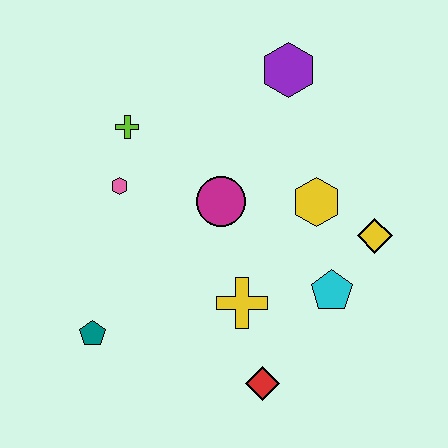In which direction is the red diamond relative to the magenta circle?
The red diamond is below the magenta circle.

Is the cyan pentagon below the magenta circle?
Yes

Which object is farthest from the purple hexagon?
The teal pentagon is farthest from the purple hexagon.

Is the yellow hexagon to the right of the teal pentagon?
Yes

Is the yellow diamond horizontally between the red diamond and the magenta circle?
No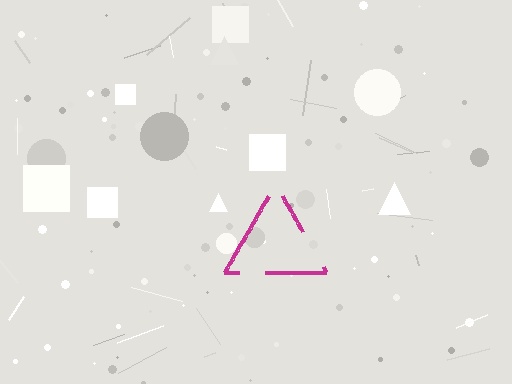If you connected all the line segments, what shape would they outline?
They would outline a triangle.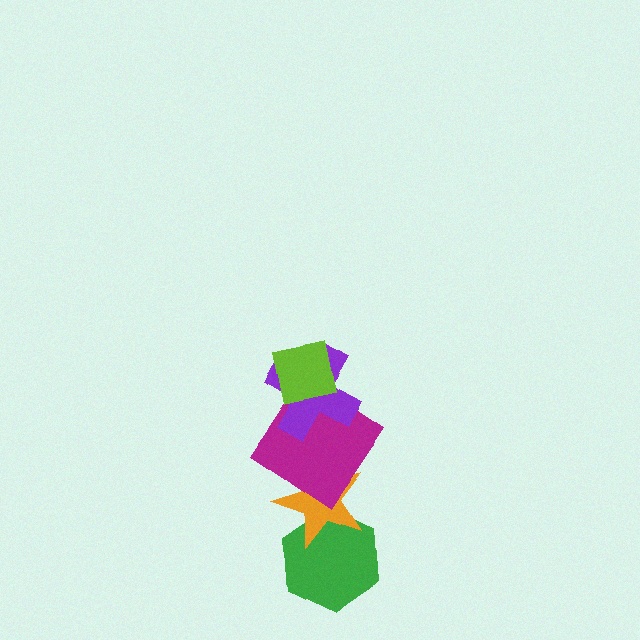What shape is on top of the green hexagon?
The orange star is on top of the green hexagon.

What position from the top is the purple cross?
The purple cross is 2nd from the top.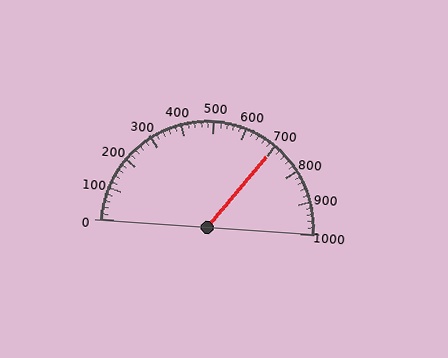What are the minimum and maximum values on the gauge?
The gauge ranges from 0 to 1000.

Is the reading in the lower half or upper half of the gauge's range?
The reading is in the upper half of the range (0 to 1000).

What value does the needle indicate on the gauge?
The needle indicates approximately 700.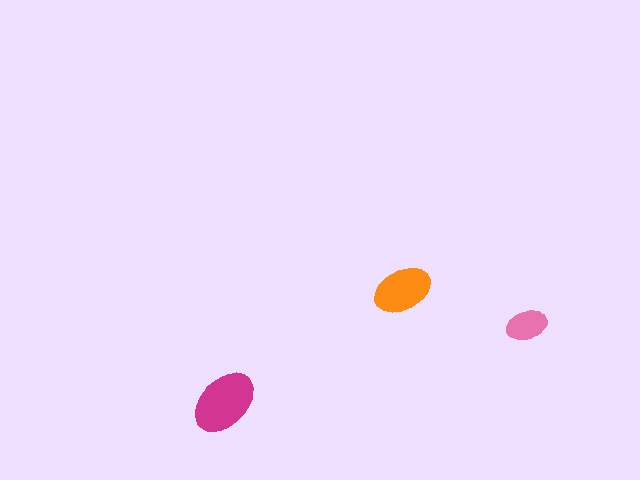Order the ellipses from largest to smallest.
the magenta one, the orange one, the pink one.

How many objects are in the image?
There are 3 objects in the image.